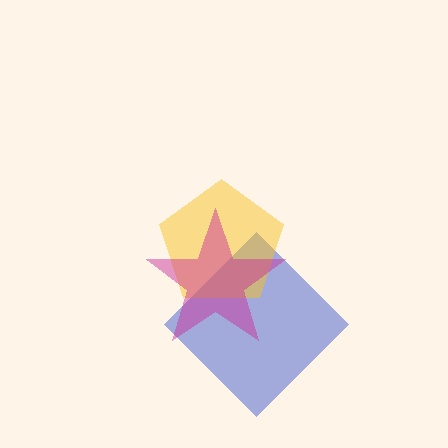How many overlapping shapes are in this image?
There are 3 overlapping shapes in the image.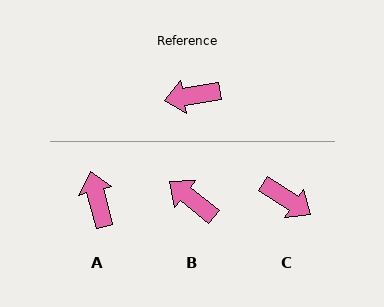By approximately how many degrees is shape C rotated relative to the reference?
Approximately 138 degrees counter-clockwise.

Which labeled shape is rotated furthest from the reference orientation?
C, about 138 degrees away.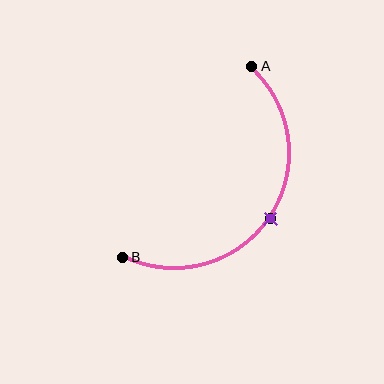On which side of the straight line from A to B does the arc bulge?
The arc bulges below and to the right of the straight line connecting A and B.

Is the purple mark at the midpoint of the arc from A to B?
Yes. The purple mark lies on the arc at equal arc-length from both A and B — it is the arc midpoint.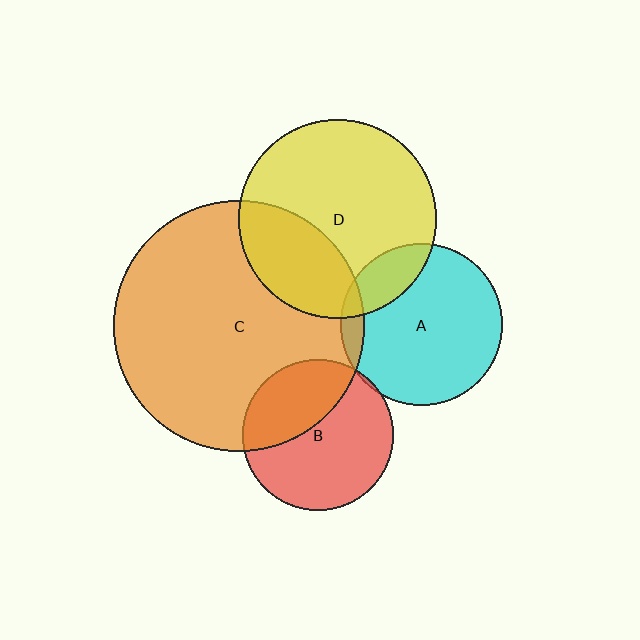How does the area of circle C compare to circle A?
Approximately 2.4 times.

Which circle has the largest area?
Circle C (orange).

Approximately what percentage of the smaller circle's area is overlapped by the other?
Approximately 30%.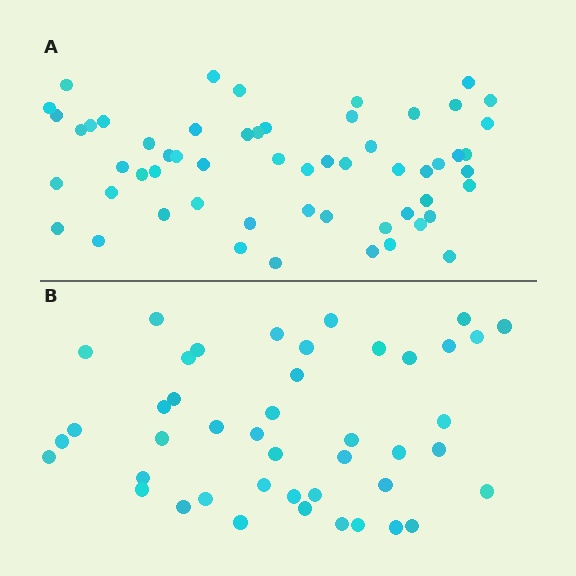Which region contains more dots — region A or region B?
Region A (the top region) has more dots.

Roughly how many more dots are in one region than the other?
Region A has approximately 15 more dots than region B.